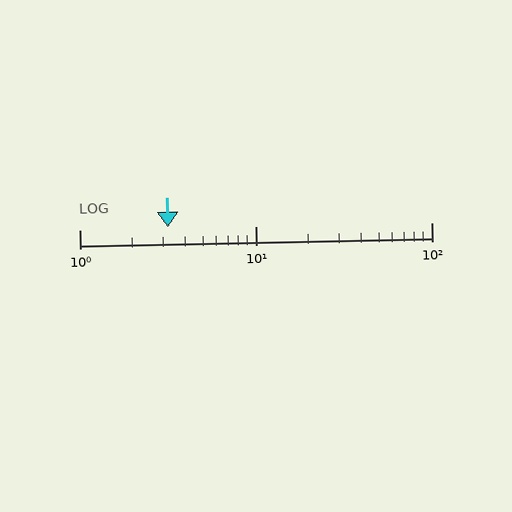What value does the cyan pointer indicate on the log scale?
The pointer indicates approximately 3.2.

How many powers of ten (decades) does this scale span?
The scale spans 2 decades, from 1 to 100.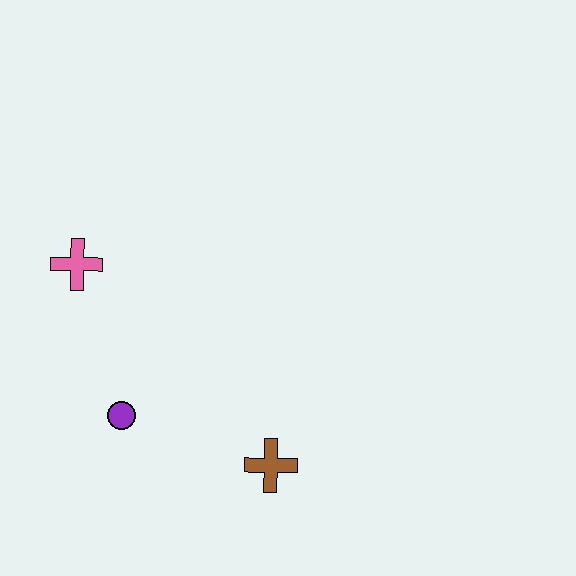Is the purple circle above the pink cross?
No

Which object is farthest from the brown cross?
The pink cross is farthest from the brown cross.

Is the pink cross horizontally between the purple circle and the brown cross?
No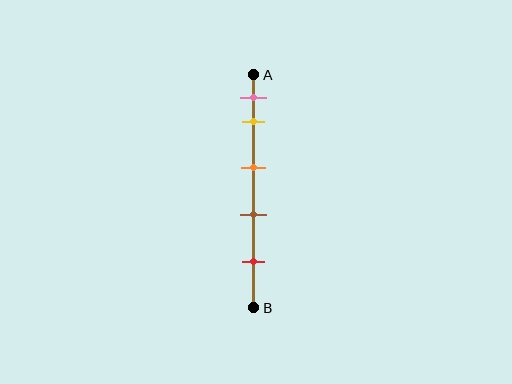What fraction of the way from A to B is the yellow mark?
The yellow mark is approximately 20% (0.2) of the way from A to B.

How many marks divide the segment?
There are 5 marks dividing the segment.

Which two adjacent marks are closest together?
The pink and yellow marks are the closest adjacent pair.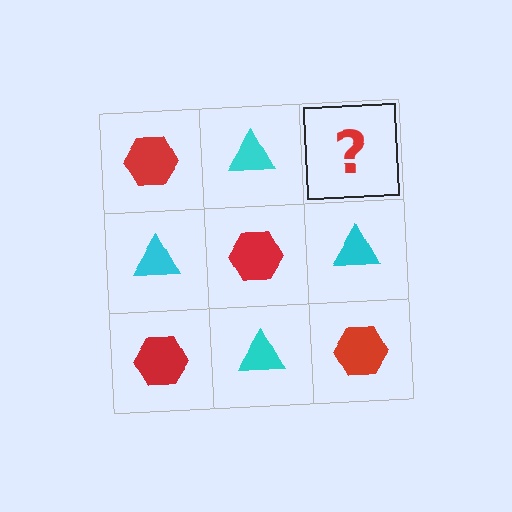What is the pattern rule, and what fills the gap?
The rule is that it alternates red hexagon and cyan triangle in a checkerboard pattern. The gap should be filled with a red hexagon.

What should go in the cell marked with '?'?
The missing cell should contain a red hexagon.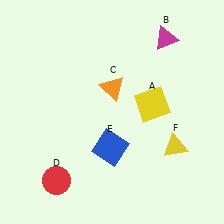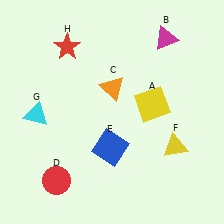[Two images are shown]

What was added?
A cyan triangle (G), a red star (H) were added in Image 2.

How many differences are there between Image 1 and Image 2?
There are 2 differences between the two images.